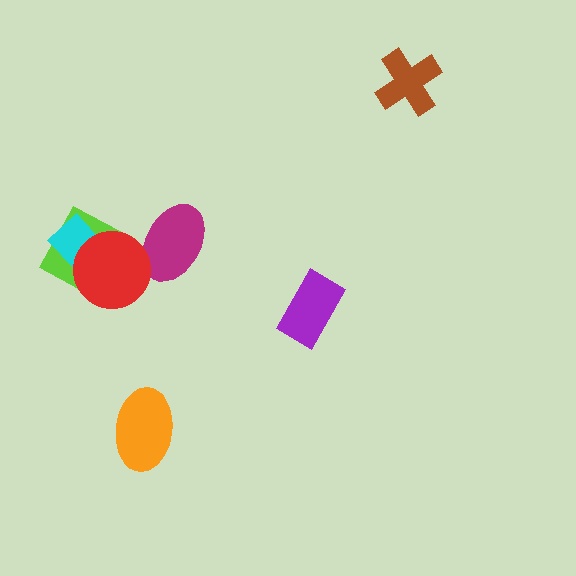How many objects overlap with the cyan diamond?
2 objects overlap with the cyan diamond.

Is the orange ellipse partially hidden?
No, no other shape covers it.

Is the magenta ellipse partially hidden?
Yes, it is partially covered by another shape.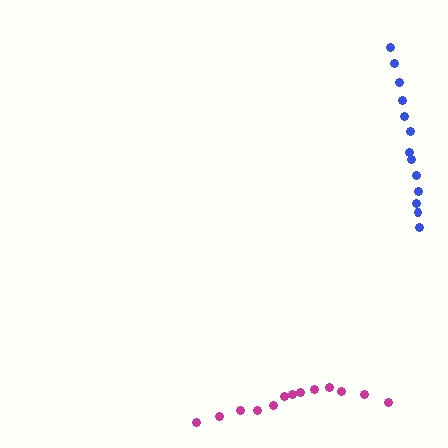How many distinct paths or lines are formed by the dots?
There are 2 distinct paths.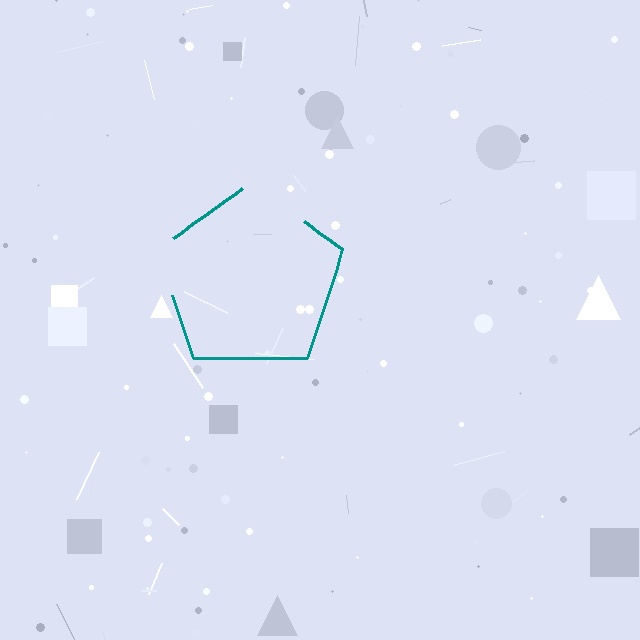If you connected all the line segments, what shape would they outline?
They would outline a pentagon.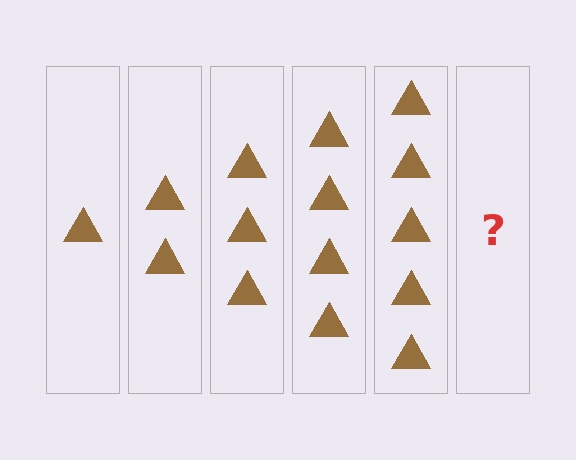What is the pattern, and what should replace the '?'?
The pattern is that each step adds one more triangle. The '?' should be 6 triangles.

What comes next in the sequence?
The next element should be 6 triangles.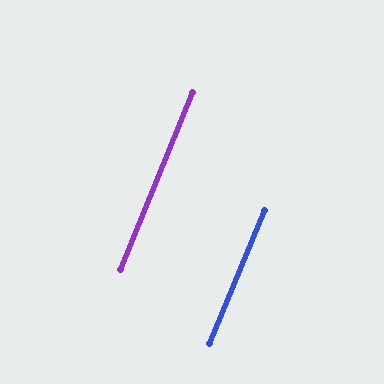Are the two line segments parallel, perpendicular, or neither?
Parallel — their directions differ by only 0.5°.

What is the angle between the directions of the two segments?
Approximately 1 degree.